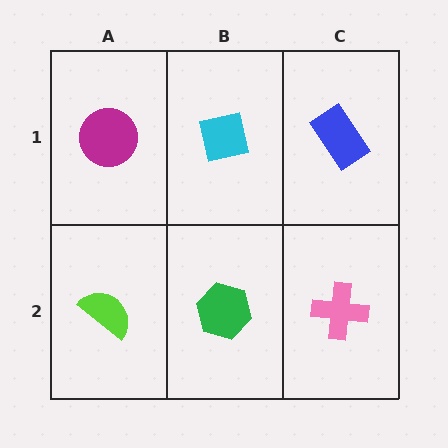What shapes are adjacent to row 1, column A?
A lime semicircle (row 2, column A), a cyan square (row 1, column B).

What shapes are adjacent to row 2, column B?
A cyan square (row 1, column B), a lime semicircle (row 2, column A), a pink cross (row 2, column C).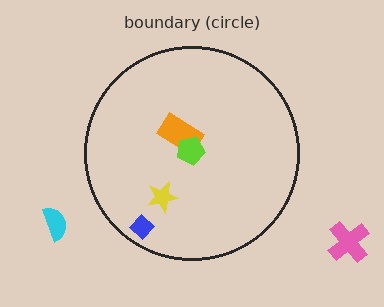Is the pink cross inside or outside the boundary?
Outside.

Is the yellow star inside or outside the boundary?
Inside.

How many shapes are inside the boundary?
4 inside, 2 outside.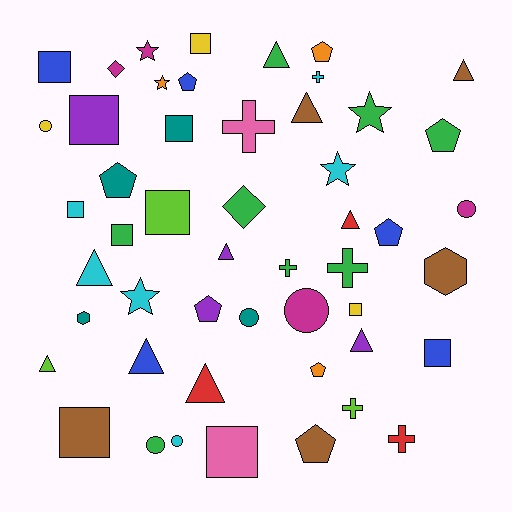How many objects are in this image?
There are 50 objects.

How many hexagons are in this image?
There are 2 hexagons.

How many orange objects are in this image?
There are 3 orange objects.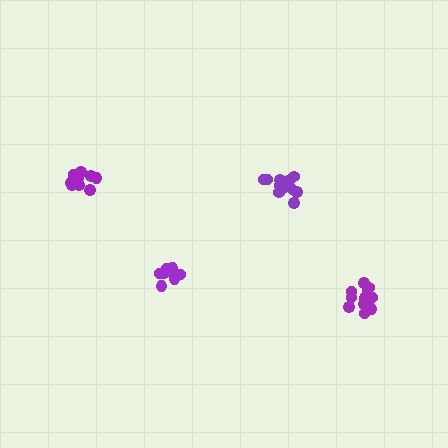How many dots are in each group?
Group 1: 13 dots, Group 2: 9 dots, Group 3: 9 dots, Group 4: 12 dots (43 total).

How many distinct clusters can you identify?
There are 4 distinct clusters.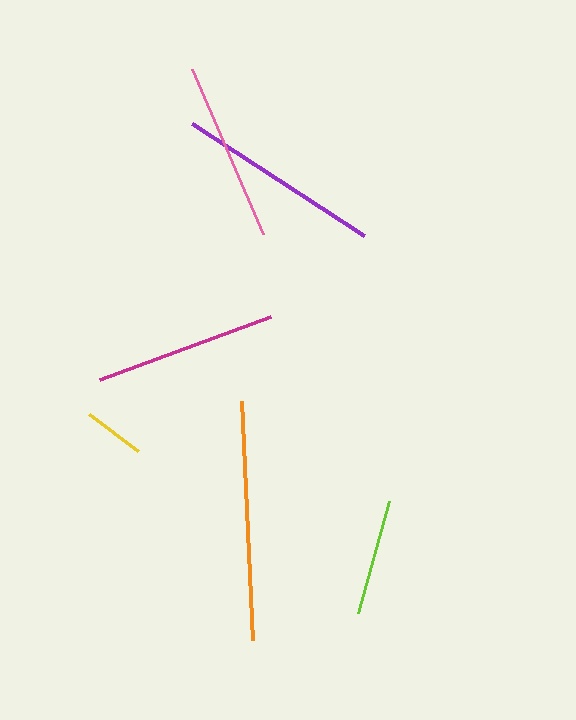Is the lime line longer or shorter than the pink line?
The pink line is longer than the lime line.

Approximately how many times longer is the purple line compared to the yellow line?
The purple line is approximately 3.4 times the length of the yellow line.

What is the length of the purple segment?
The purple segment is approximately 205 pixels long.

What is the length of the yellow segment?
The yellow segment is approximately 61 pixels long.